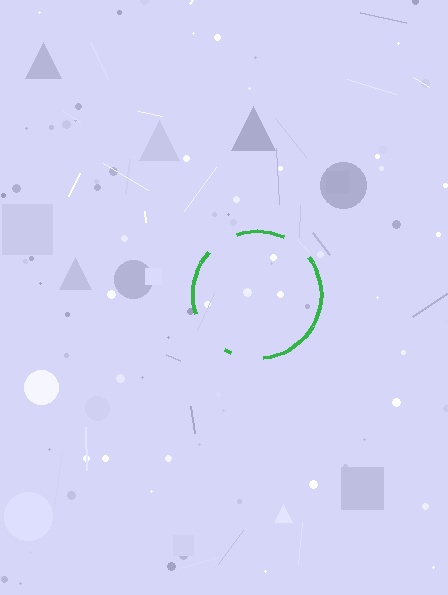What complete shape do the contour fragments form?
The contour fragments form a circle.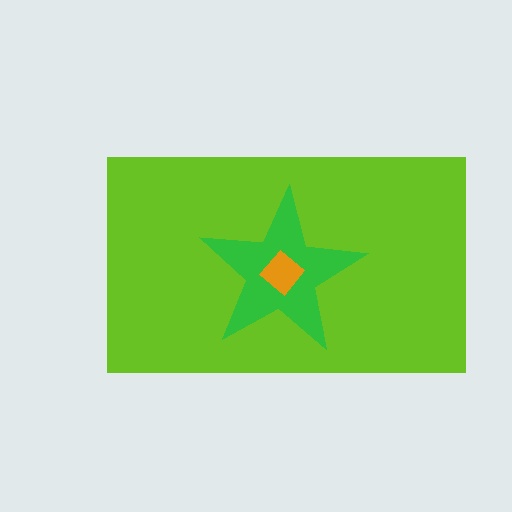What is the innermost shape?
The orange diamond.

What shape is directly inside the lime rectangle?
The green star.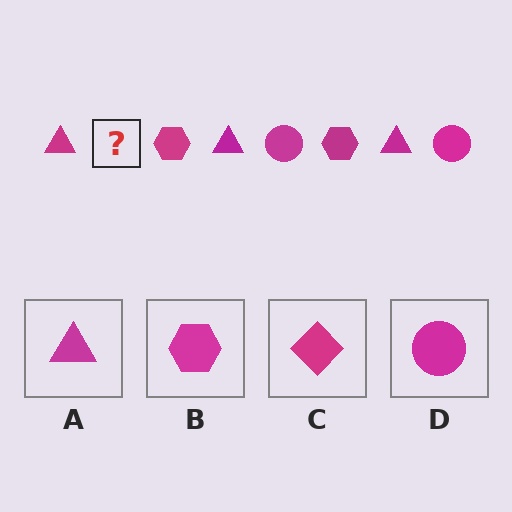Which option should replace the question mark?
Option D.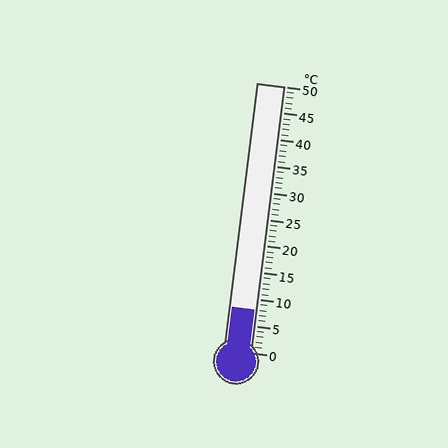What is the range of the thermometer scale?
The thermometer scale ranges from 0°C to 50°C.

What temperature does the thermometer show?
The thermometer shows approximately 8°C.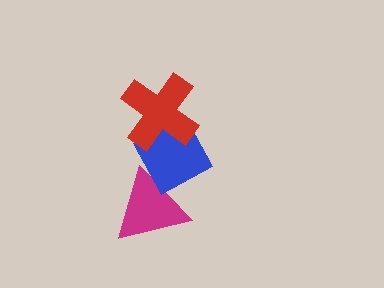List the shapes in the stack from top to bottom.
From top to bottom: the red cross, the blue diamond, the magenta triangle.